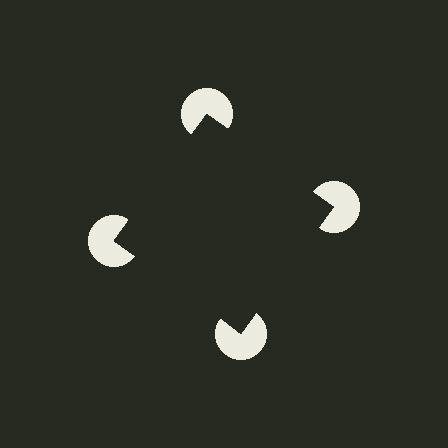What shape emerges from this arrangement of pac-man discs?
An illusory square — its edges are inferred from the aligned wedge cuts in the pac-man discs, not physically drawn.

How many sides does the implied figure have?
4 sides.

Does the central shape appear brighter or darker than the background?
It typically appears slightly darker than the background, even though no actual brightness change is drawn.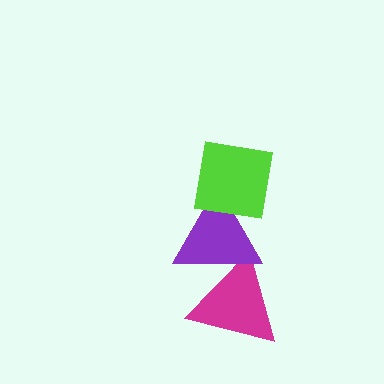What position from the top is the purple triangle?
The purple triangle is 2nd from the top.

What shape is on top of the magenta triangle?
The purple triangle is on top of the magenta triangle.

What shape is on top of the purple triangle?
The lime square is on top of the purple triangle.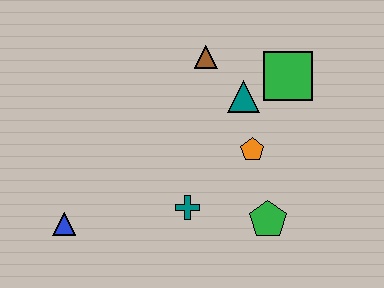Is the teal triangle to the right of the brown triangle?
Yes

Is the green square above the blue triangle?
Yes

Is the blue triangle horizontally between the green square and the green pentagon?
No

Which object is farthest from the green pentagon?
The blue triangle is farthest from the green pentagon.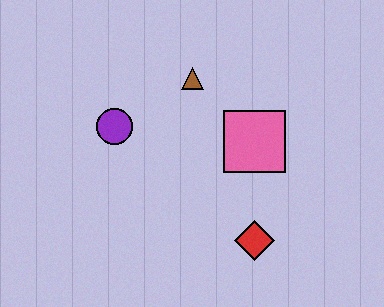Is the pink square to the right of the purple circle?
Yes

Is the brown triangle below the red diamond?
No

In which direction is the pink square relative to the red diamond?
The pink square is above the red diamond.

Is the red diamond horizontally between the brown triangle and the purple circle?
No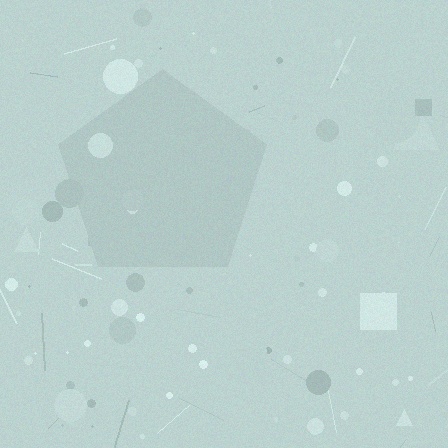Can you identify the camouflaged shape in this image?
The camouflaged shape is a pentagon.